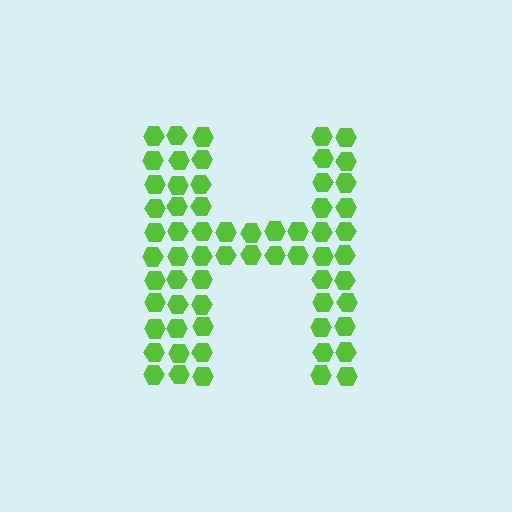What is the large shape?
The large shape is the letter H.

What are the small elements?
The small elements are hexagons.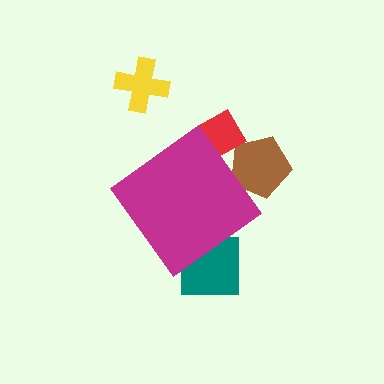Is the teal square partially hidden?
Yes, the teal square is partially hidden behind the magenta diamond.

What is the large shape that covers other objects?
A magenta diamond.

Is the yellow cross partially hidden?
No, the yellow cross is fully visible.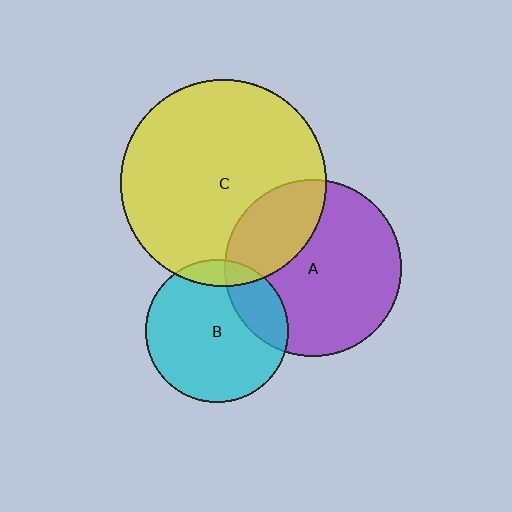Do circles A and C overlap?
Yes.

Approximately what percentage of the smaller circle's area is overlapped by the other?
Approximately 30%.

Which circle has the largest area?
Circle C (yellow).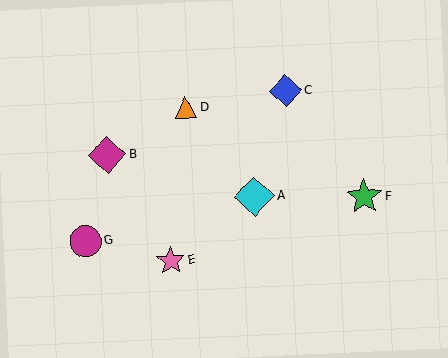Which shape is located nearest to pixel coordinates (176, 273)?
The pink star (labeled E) at (171, 261) is nearest to that location.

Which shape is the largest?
The cyan diamond (labeled A) is the largest.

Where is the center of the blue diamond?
The center of the blue diamond is at (285, 91).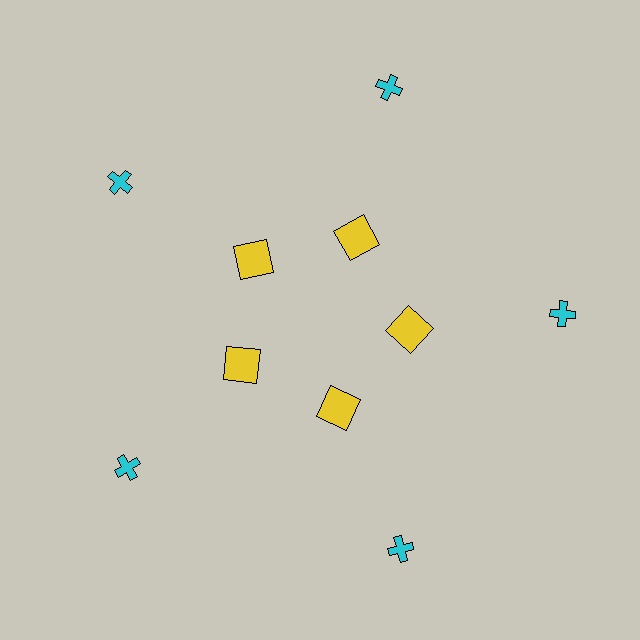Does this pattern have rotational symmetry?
Yes, this pattern has 5-fold rotational symmetry. It looks the same after rotating 72 degrees around the center.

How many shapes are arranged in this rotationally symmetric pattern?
There are 10 shapes, arranged in 5 groups of 2.